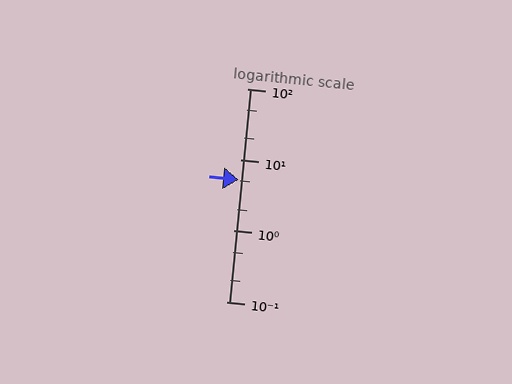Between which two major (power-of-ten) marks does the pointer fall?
The pointer is between 1 and 10.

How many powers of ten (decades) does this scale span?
The scale spans 3 decades, from 0.1 to 100.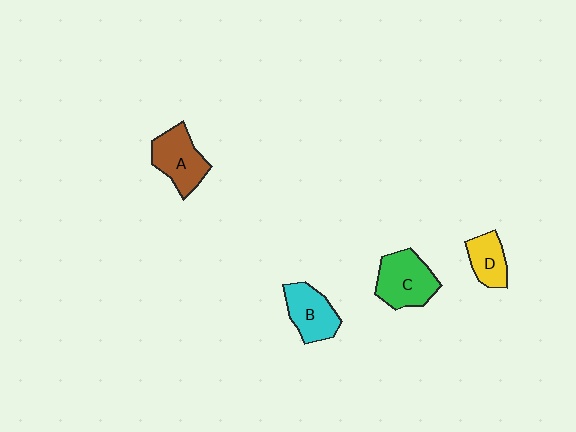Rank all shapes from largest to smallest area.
From largest to smallest: C (green), A (brown), B (cyan), D (yellow).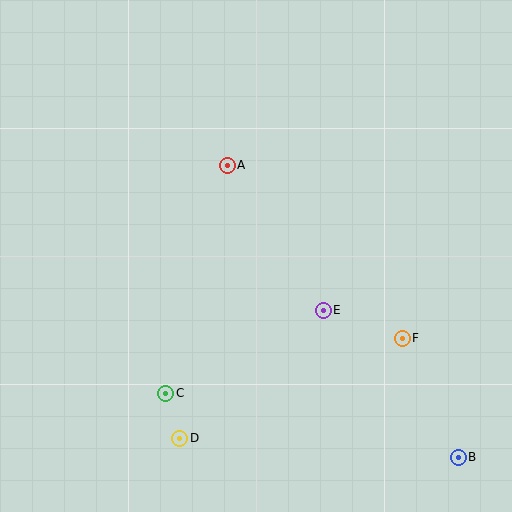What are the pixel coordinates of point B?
Point B is at (458, 457).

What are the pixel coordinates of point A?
Point A is at (227, 165).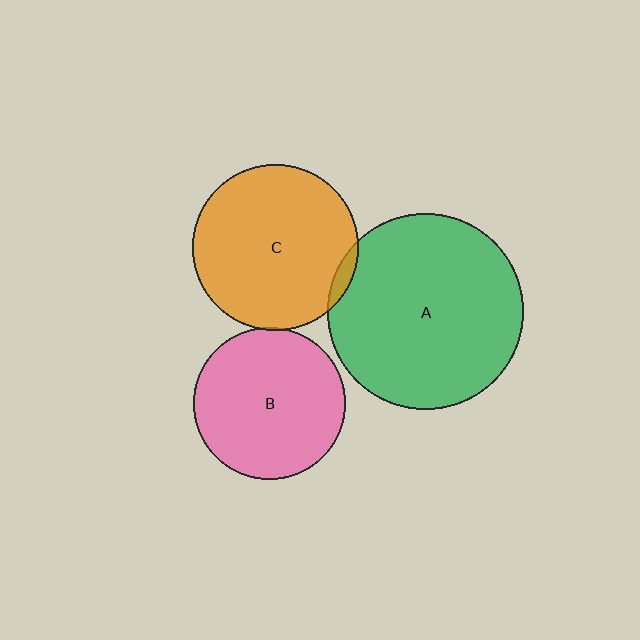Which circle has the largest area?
Circle A (green).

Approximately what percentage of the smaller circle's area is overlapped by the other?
Approximately 5%.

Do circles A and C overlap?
Yes.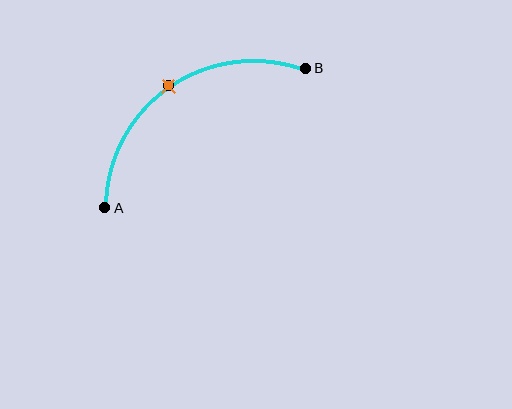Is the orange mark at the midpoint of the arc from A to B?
Yes. The orange mark lies on the arc at equal arc-length from both A and B — it is the arc midpoint.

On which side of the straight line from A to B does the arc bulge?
The arc bulges above and to the left of the straight line connecting A and B.